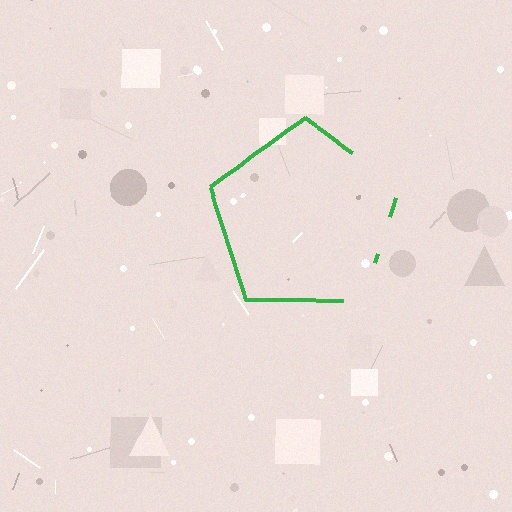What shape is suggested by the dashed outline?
The dashed outline suggests a pentagon.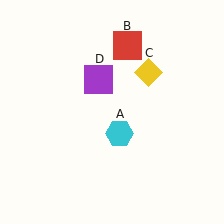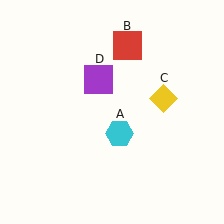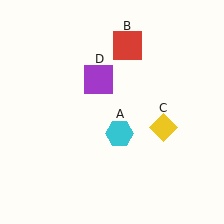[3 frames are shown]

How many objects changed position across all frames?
1 object changed position: yellow diamond (object C).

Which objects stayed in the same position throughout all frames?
Cyan hexagon (object A) and red square (object B) and purple square (object D) remained stationary.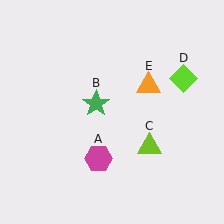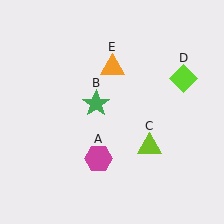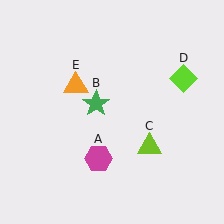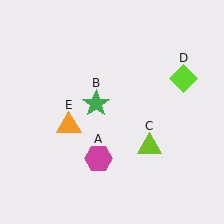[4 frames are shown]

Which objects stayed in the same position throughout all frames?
Magenta hexagon (object A) and green star (object B) and lime triangle (object C) and lime diamond (object D) remained stationary.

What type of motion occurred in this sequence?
The orange triangle (object E) rotated counterclockwise around the center of the scene.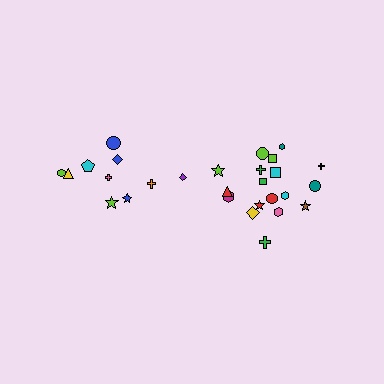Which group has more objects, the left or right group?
The right group.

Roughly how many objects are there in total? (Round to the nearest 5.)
Roughly 30 objects in total.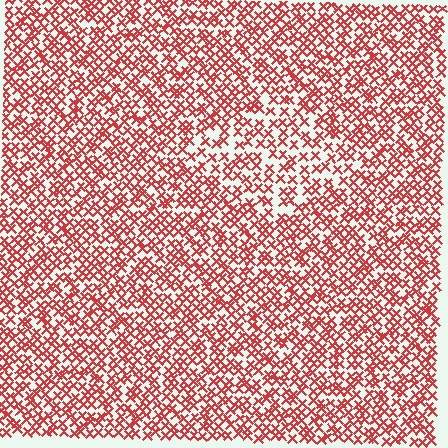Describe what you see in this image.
The image contains small red elements arranged at two different densities. A diamond-shaped region is visible where the elements are less densely packed than the surrounding area.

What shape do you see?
I see a diamond.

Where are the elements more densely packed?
The elements are more densely packed outside the diamond boundary.